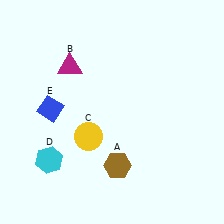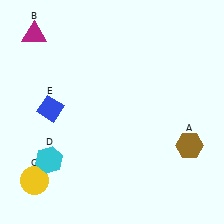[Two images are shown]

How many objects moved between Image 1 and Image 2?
3 objects moved between the two images.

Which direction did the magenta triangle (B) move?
The magenta triangle (B) moved left.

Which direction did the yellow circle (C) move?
The yellow circle (C) moved left.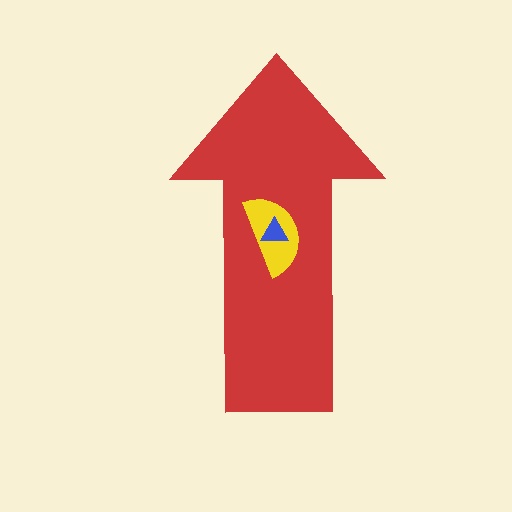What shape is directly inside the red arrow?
The yellow semicircle.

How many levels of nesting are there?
3.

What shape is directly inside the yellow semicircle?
The blue triangle.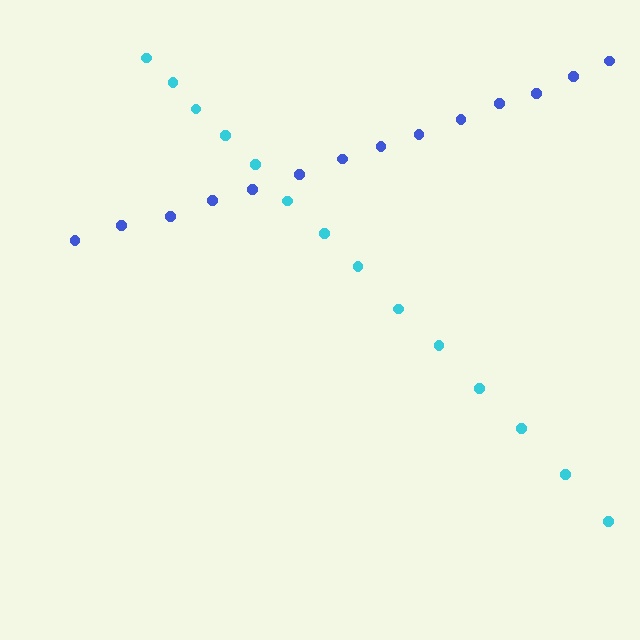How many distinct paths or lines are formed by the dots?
There are 2 distinct paths.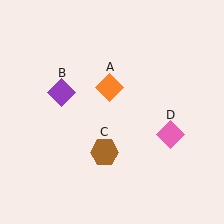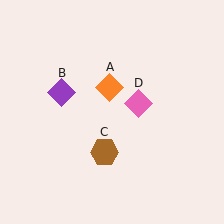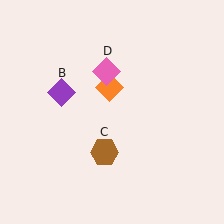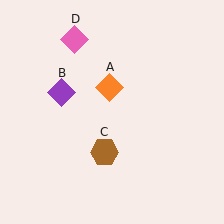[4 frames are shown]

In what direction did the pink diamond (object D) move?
The pink diamond (object D) moved up and to the left.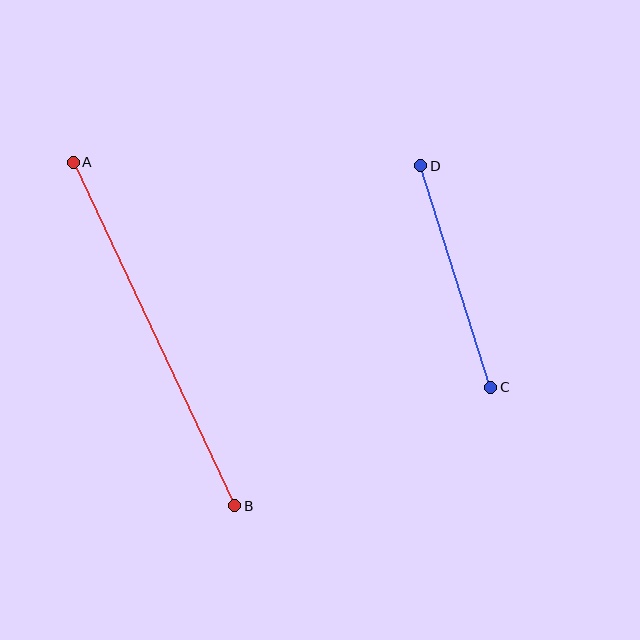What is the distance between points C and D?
The distance is approximately 232 pixels.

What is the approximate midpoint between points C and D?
The midpoint is at approximately (456, 277) pixels.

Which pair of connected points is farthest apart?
Points A and B are farthest apart.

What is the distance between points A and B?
The distance is approximately 379 pixels.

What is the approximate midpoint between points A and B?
The midpoint is at approximately (154, 334) pixels.